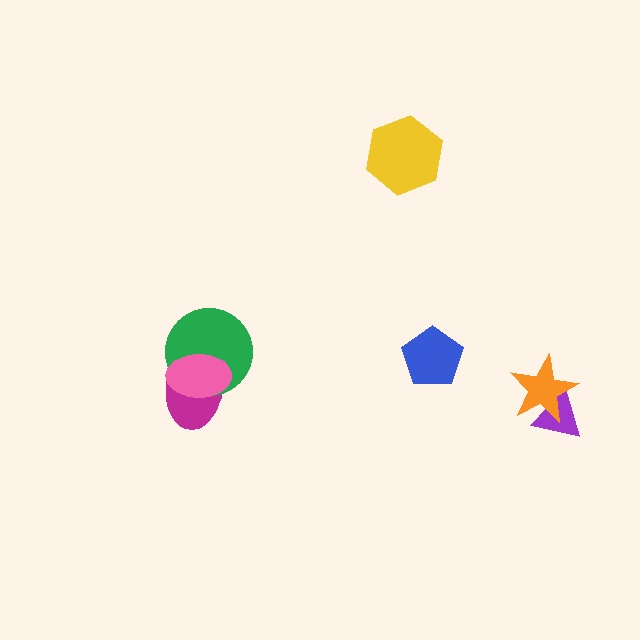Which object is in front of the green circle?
The pink ellipse is in front of the green circle.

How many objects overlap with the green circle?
2 objects overlap with the green circle.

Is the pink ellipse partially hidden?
No, no other shape covers it.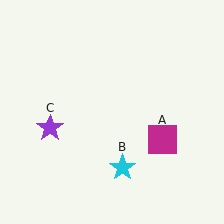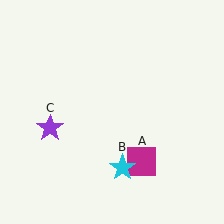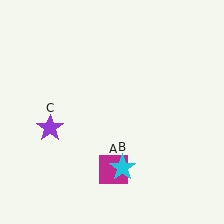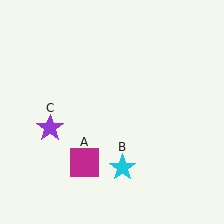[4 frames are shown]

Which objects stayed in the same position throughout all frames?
Cyan star (object B) and purple star (object C) remained stationary.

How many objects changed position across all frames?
1 object changed position: magenta square (object A).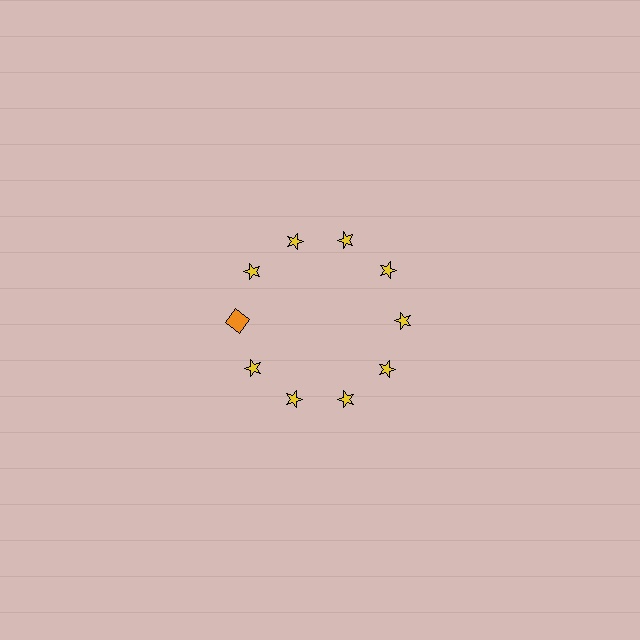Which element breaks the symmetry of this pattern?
The orange square at roughly the 9 o'clock position breaks the symmetry. All other shapes are yellow stars.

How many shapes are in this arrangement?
There are 10 shapes arranged in a ring pattern.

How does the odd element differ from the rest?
It differs in both color (orange instead of yellow) and shape (square instead of star).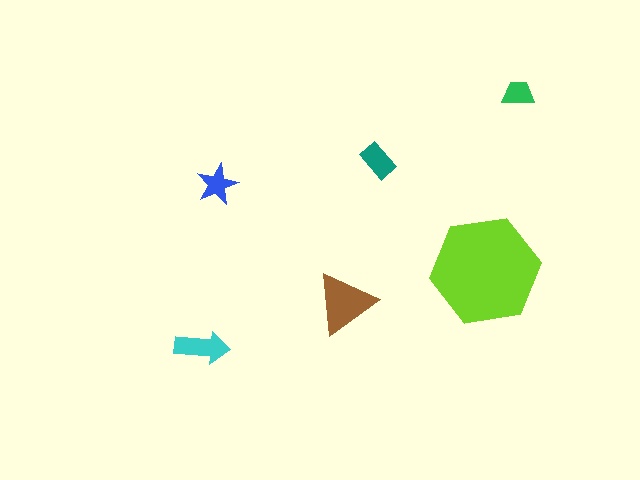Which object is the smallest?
The green trapezoid.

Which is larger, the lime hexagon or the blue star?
The lime hexagon.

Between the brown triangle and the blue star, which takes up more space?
The brown triangle.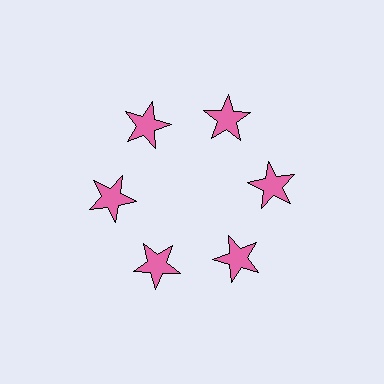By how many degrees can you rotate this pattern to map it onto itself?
The pattern maps onto itself every 60 degrees of rotation.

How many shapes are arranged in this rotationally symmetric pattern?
There are 6 shapes, arranged in 6 groups of 1.